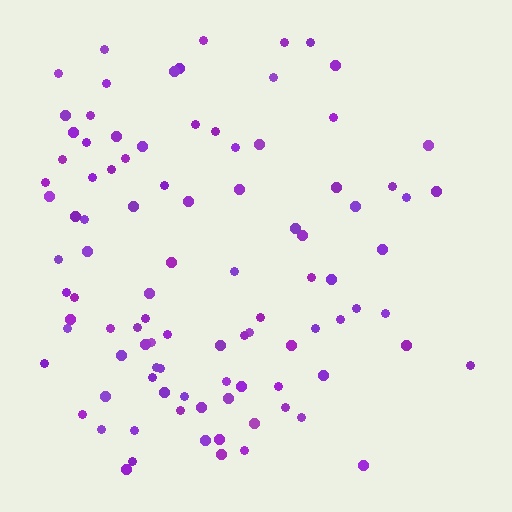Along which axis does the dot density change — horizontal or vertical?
Horizontal.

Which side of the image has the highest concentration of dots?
The left.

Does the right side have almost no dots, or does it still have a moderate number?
Still a moderate number, just noticeably fewer than the left.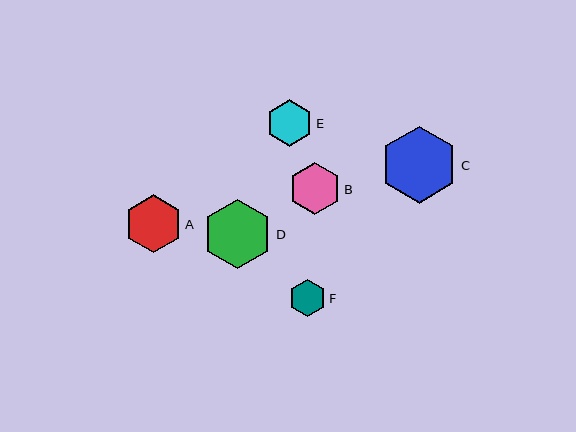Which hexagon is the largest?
Hexagon C is the largest with a size of approximately 77 pixels.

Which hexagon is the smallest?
Hexagon F is the smallest with a size of approximately 38 pixels.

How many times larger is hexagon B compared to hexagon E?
Hexagon B is approximately 1.1 times the size of hexagon E.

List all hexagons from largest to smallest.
From largest to smallest: C, D, A, B, E, F.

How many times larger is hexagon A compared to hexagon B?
Hexagon A is approximately 1.1 times the size of hexagon B.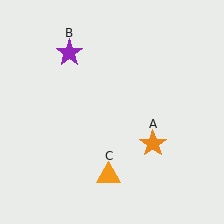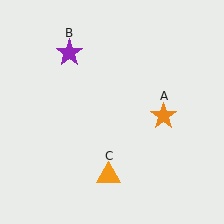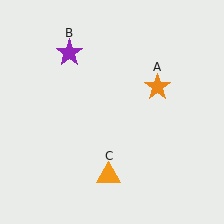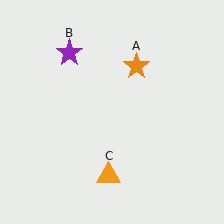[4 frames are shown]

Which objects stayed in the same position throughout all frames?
Purple star (object B) and orange triangle (object C) remained stationary.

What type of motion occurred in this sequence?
The orange star (object A) rotated counterclockwise around the center of the scene.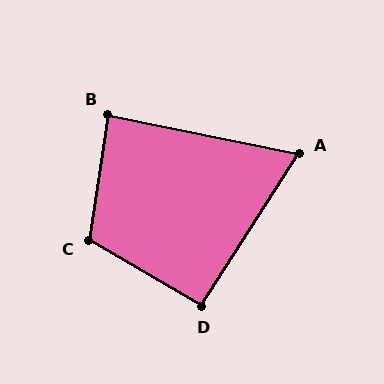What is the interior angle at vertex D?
Approximately 93 degrees (approximately right).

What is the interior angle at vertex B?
Approximately 87 degrees (approximately right).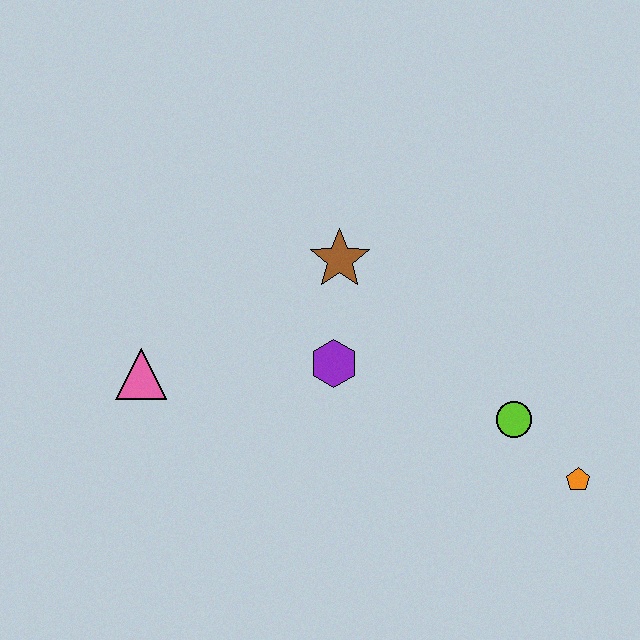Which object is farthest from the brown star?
The orange pentagon is farthest from the brown star.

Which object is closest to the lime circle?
The orange pentagon is closest to the lime circle.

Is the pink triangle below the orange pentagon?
No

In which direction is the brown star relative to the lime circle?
The brown star is to the left of the lime circle.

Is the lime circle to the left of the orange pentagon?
Yes